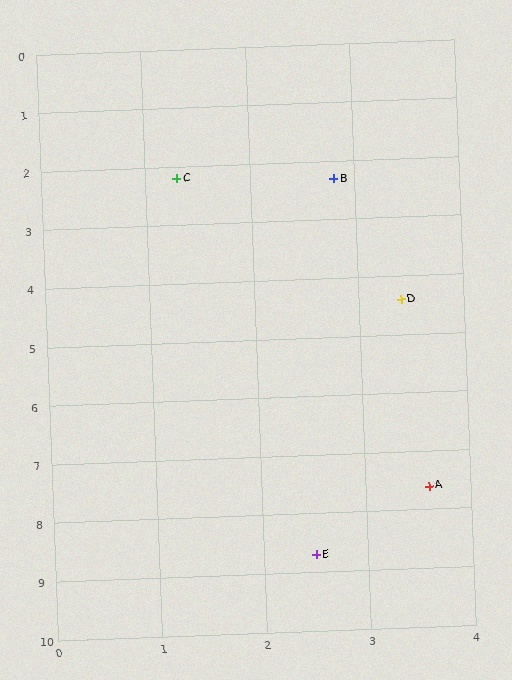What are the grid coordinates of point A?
Point A is at approximately (3.6, 7.6).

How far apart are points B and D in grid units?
Points B and D are about 2.2 grid units apart.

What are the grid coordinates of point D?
Point D is at approximately (3.4, 4.4).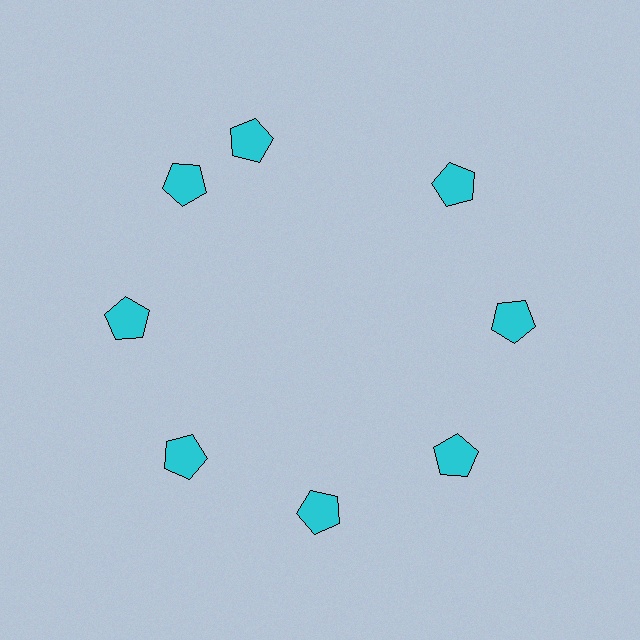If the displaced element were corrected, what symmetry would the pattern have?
It would have 8-fold rotational symmetry — the pattern would map onto itself every 45 degrees.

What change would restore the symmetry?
The symmetry would be restored by rotating it back into even spacing with its neighbors so that all 8 pentagons sit at equal angles and equal distance from the center.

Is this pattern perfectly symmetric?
No. The 8 cyan pentagons are arranged in a ring, but one element near the 12 o'clock position is rotated out of alignment along the ring, breaking the 8-fold rotational symmetry.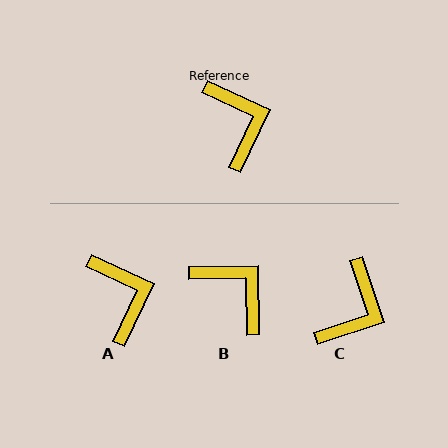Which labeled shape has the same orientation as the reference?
A.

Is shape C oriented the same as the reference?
No, it is off by about 47 degrees.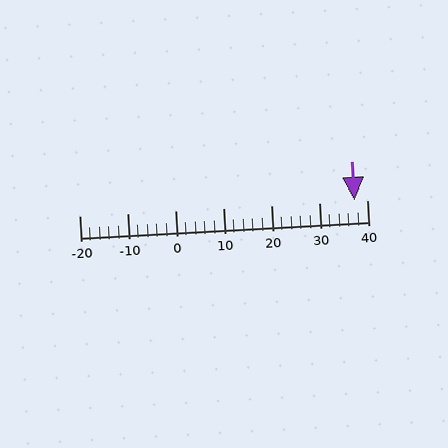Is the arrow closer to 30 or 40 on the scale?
The arrow is closer to 40.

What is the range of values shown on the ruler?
The ruler shows values from -20 to 40.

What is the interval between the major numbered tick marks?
The major tick marks are spaced 10 units apart.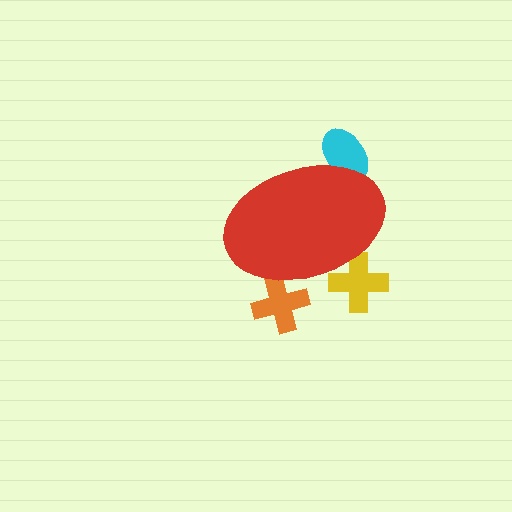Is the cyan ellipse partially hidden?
Yes, the cyan ellipse is partially hidden behind the red ellipse.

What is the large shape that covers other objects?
A red ellipse.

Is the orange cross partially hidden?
Yes, the orange cross is partially hidden behind the red ellipse.